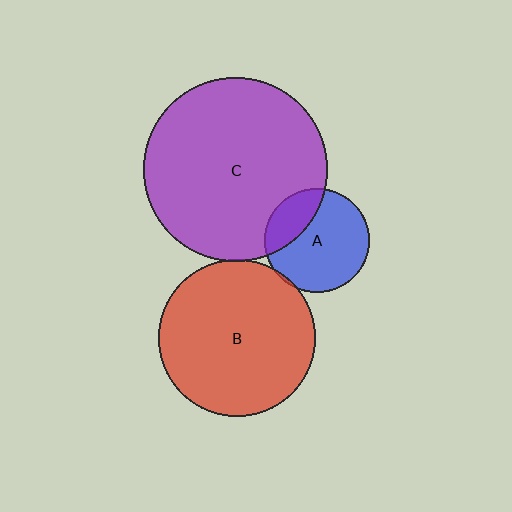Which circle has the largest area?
Circle C (purple).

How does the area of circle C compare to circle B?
Approximately 1.4 times.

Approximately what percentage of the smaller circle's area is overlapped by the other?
Approximately 5%.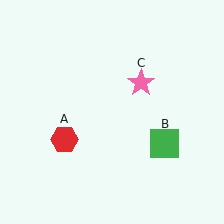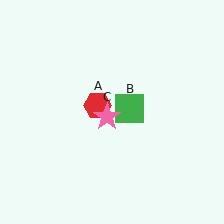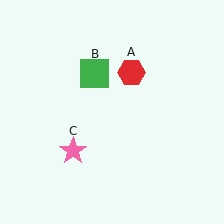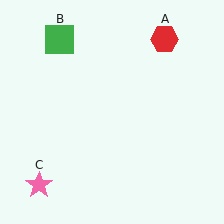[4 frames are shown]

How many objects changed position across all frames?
3 objects changed position: red hexagon (object A), green square (object B), pink star (object C).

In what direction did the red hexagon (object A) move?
The red hexagon (object A) moved up and to the right.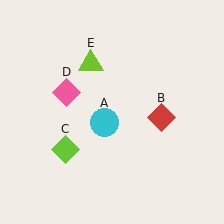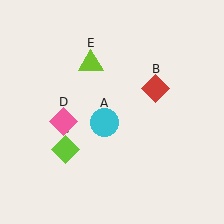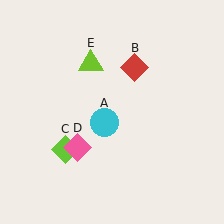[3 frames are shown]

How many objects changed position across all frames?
2 objects changed position: red diamond (object B), pink diamond (object D).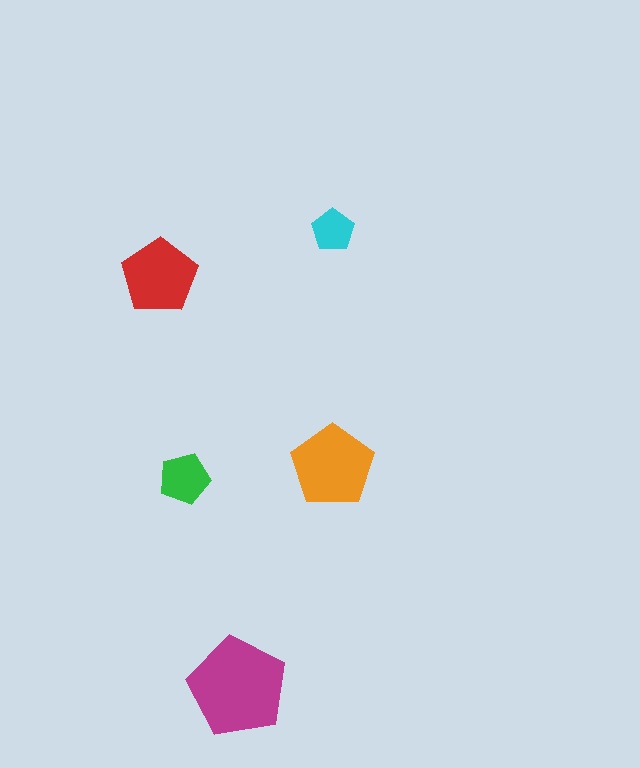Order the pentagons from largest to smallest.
the magenta one, the orange one, the red one, the green one, the cyan one.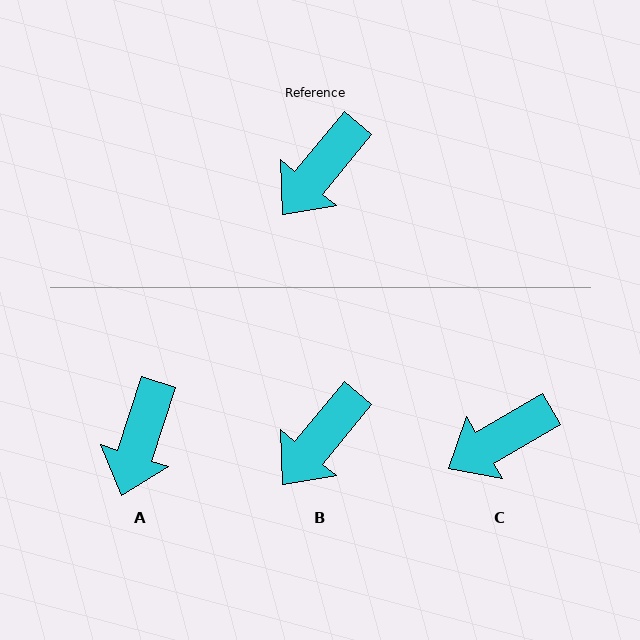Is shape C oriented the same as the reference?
No, it is off by about 20 degrees.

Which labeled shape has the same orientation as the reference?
B.